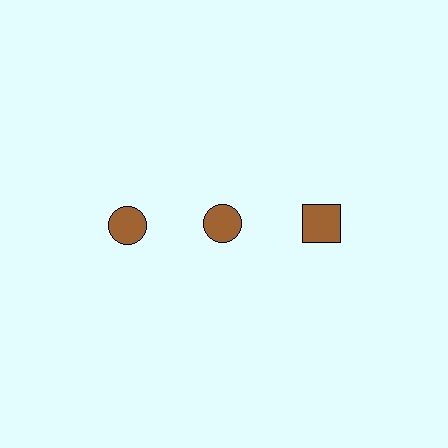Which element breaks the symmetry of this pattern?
The brown square in the top row, center column breaks the symmetry. All other shapes are brown circles.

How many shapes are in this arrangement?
There are 3 shapes arranged in a grid pattern.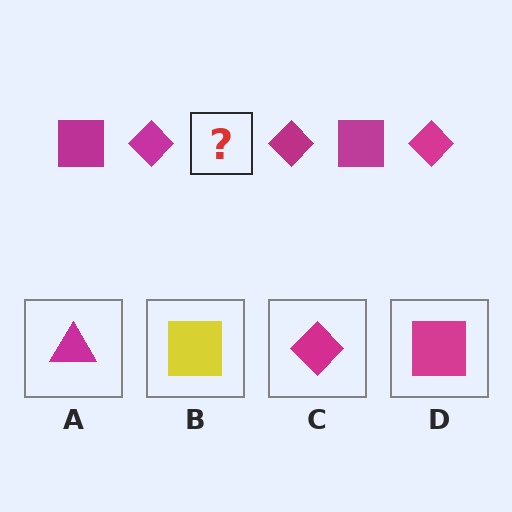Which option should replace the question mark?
Option D.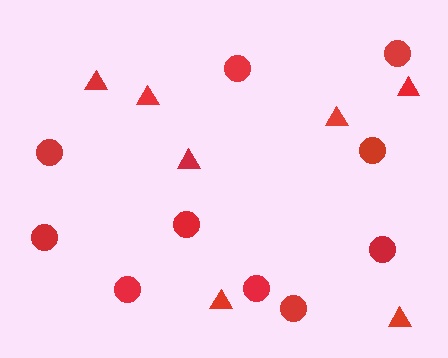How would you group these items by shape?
There are 2 groups: one group of circles (10) and one group of triangles (7).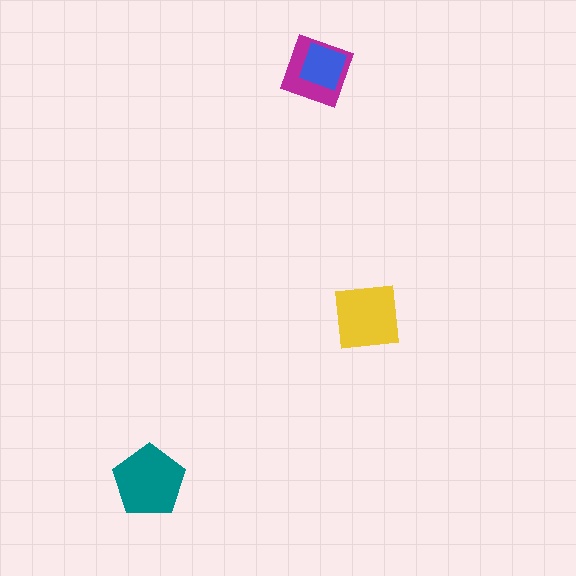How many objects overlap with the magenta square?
1 object overlaps with the magenta square.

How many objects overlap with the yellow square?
0 objects overlap with the yellow square.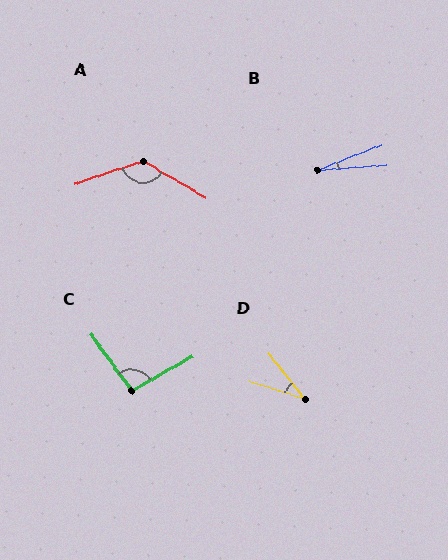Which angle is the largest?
A, at approximately 131 degrees.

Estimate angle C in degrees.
Approximately 97 degrees.